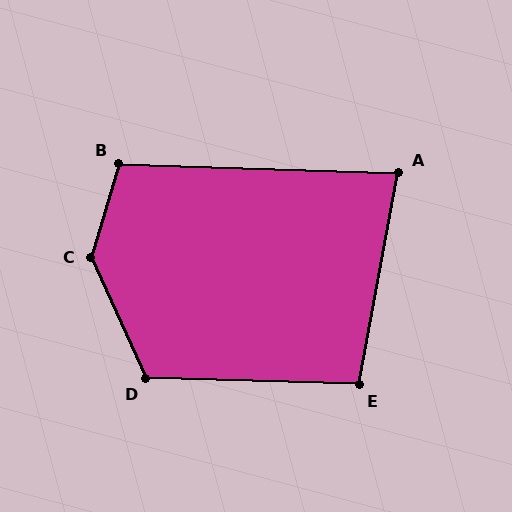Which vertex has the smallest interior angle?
A, at approximately 81 degrees.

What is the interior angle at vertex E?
Approximately 99 degrees (obtuse).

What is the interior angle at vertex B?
Approximately 105 degrees (obtuse).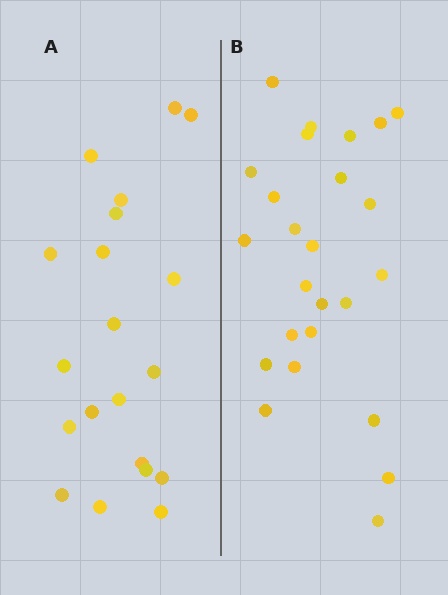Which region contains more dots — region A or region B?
Region B (the right region) has more dots.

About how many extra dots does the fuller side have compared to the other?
Region B has about 5 more dots than region A.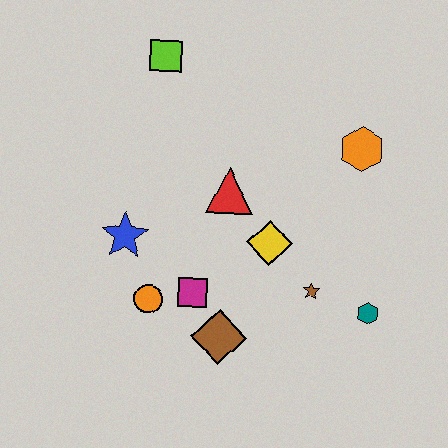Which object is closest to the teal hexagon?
The brown star is closest to the teal hexagon.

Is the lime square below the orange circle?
No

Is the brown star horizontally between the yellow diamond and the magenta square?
No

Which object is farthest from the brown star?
The lime square is farthest from the brown star.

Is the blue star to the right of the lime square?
No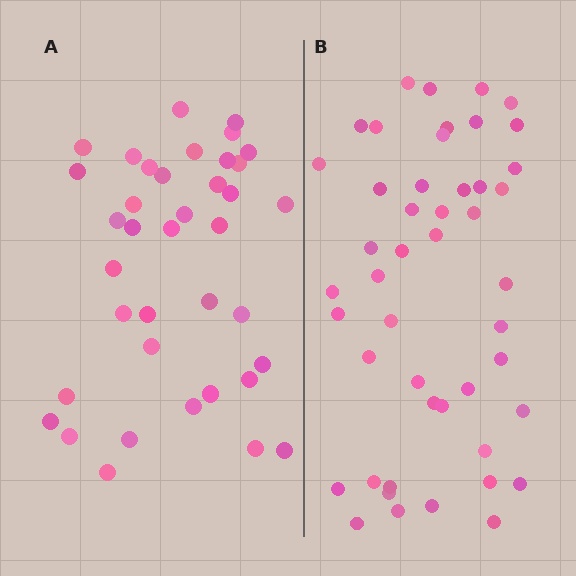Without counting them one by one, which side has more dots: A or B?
Region B (the right region) has more dots.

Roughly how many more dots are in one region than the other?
Region B has roughly 8 or so more dots than region A.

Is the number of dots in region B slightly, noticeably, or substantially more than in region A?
Region B has only slightly more — the two regions are fairly close. The ratio is roughly 1.2 to 1.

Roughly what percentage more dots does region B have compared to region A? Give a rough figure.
About 25% more.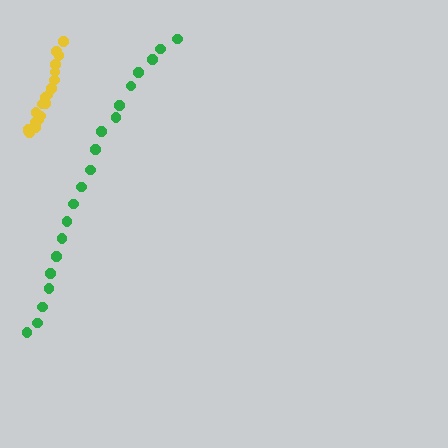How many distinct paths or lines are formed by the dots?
There are 2 distinct paths.